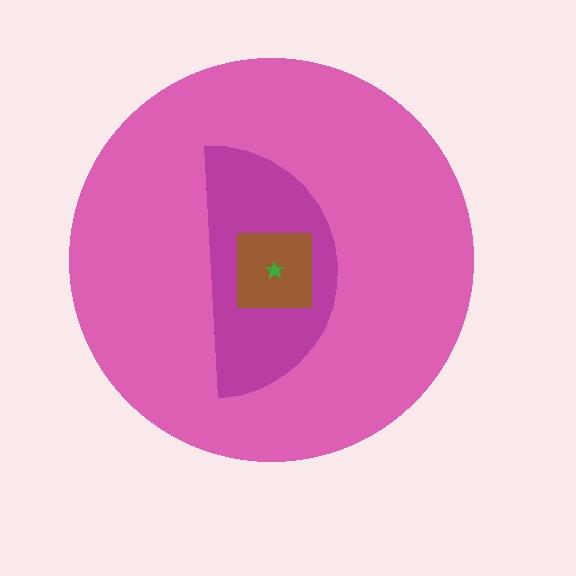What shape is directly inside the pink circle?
The magenta semicircle.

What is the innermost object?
The green star.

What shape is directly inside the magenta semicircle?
The brown square.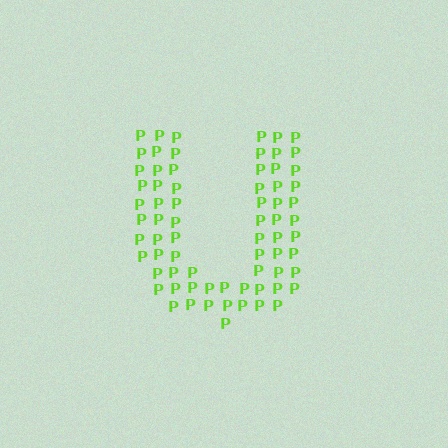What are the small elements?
The small elements are letter P's.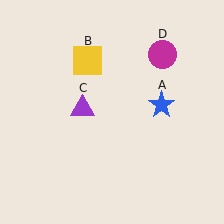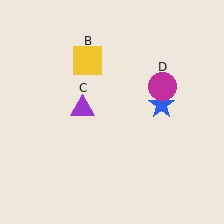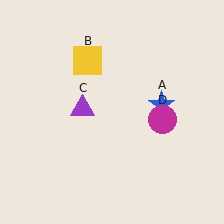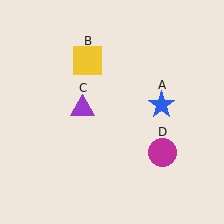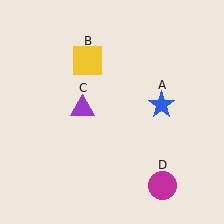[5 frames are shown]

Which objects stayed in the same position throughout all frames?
Blue star (object A) and yellow square (object B) and purple triangle (object C) remained stationary.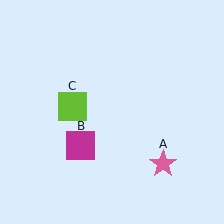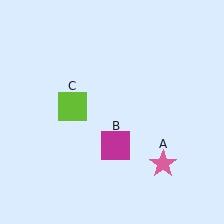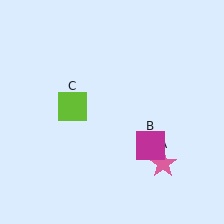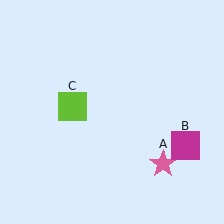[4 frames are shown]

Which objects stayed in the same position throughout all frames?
Pink star (object A) and lime square (object C) remained stationary.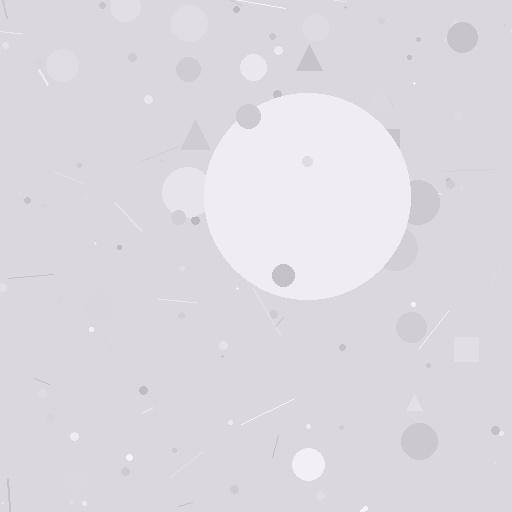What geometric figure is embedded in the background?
A circle is embedded in the background.